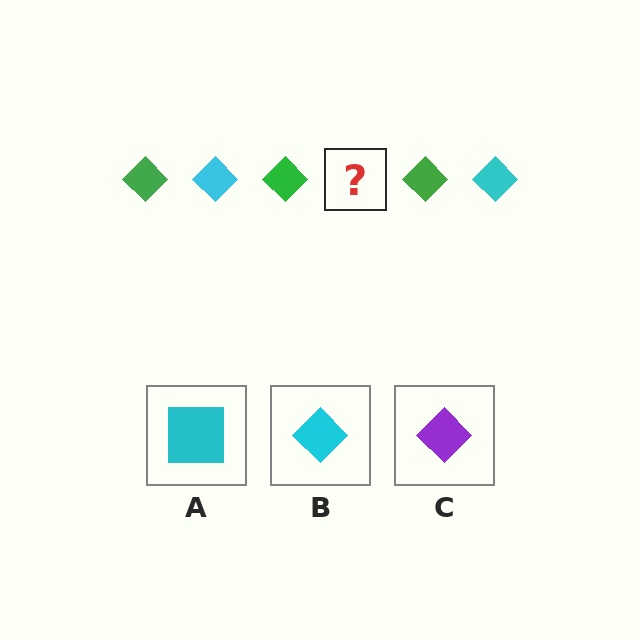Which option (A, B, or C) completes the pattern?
B.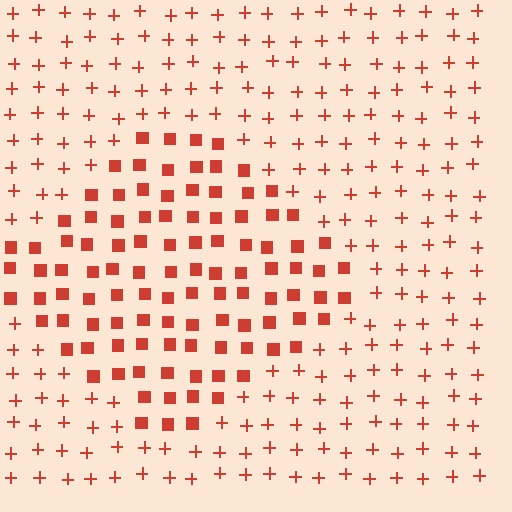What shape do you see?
I see a diamond.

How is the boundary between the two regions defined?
The boundary is defined by a change in element shape: squares inside vs. plus signs outside. All elements share the same color and spacing.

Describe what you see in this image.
The image is filled with small red elements arranged in a uniform grid. A diamond-shaped region contains squares, while the surrounding area contains plus signs. The boundary is defined purely by the change in element shape.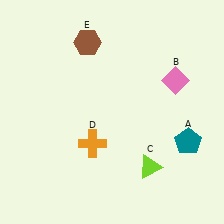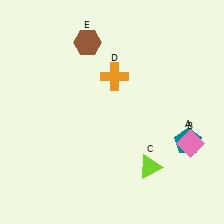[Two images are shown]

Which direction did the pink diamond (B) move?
The pink diamond (B) moved down.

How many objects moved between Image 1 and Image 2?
2 objects moved between the two images.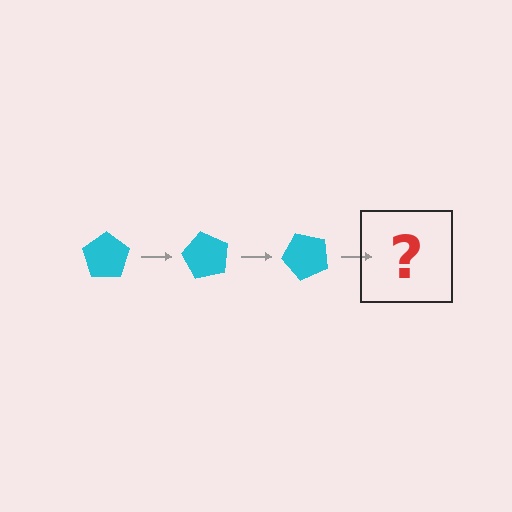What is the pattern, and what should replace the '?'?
The pattern is that the pentagon rotates 60 degrees each step. The '?' should be a cyan pentagon rotated 180 degrees.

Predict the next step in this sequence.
The next step is a cyan pentagon rotated 180 degrees.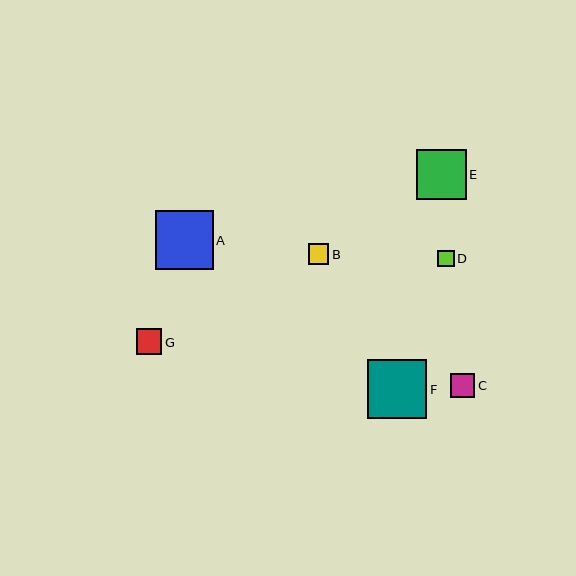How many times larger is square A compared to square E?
Square A is approximately 1.2 times the size of square E.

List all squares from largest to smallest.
From largest to smallest: F, A, E, G, C, B, D.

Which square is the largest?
Square F is the largest with a size of approximately 59 pixels.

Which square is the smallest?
Square D is the smallest with a size of approximately 17 pixels.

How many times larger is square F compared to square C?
Square F is approximately 2.5 times the size of square C.